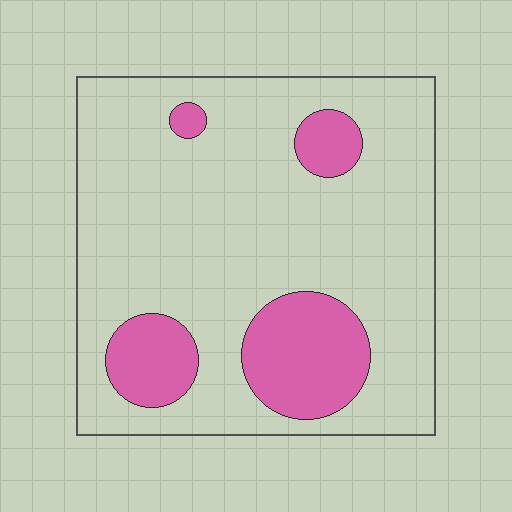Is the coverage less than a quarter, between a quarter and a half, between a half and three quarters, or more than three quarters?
Less than a quarter.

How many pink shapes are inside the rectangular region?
4.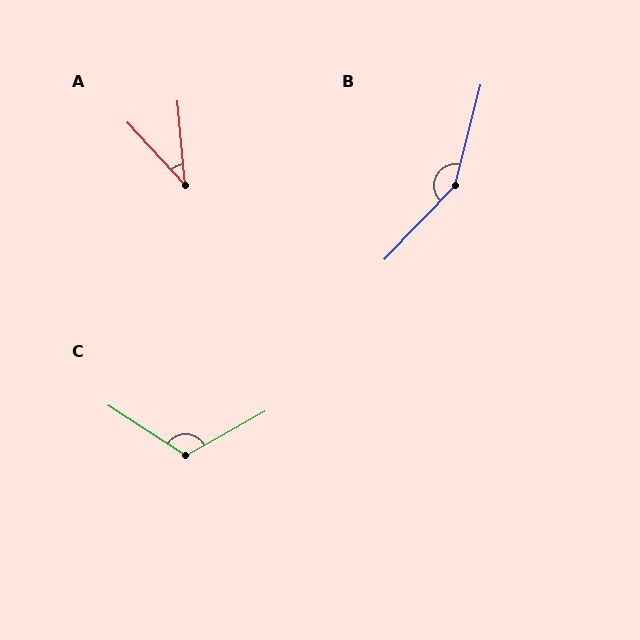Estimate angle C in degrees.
Approximately 118 degrees.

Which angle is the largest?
B, at approximately 150 degrees.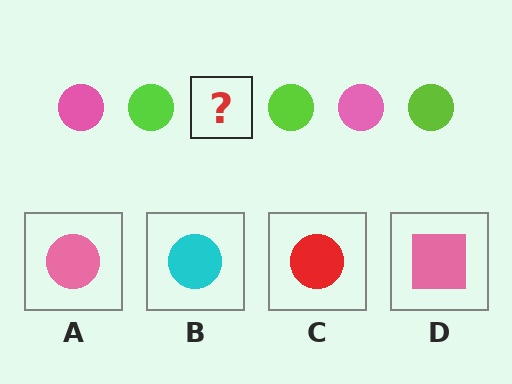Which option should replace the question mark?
Option A.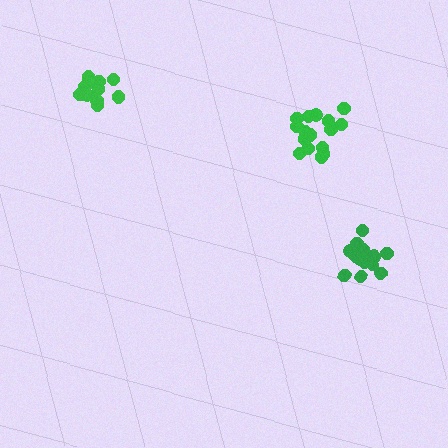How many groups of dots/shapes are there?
There are 3 groups.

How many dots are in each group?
Group 1: 14 dots, Group 2: 17 dots, Group 3: 11 dots (42 total).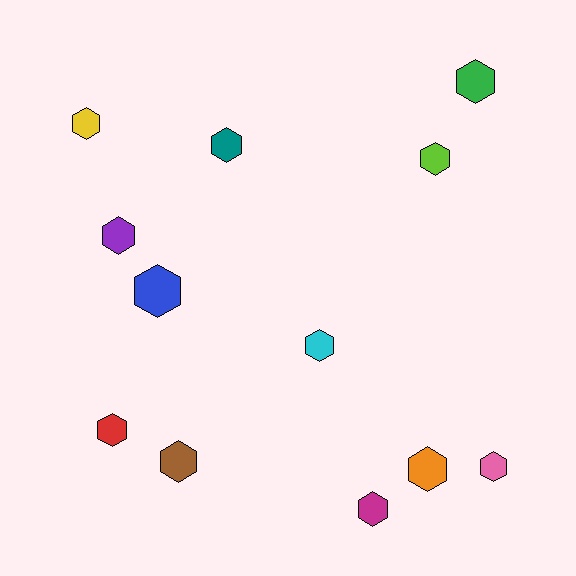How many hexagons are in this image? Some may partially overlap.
There are 12 hexagons.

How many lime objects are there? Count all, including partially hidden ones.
There is 1 lime object.